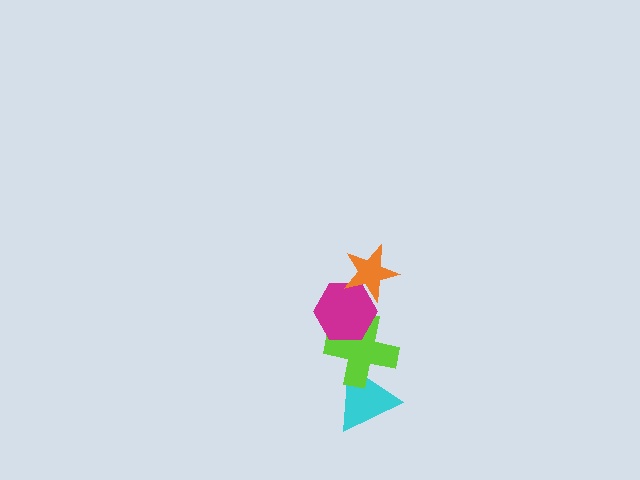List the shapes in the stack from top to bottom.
From top to bottom: the orange star, the magenta hexagon, the lime cross, the cyan triangle.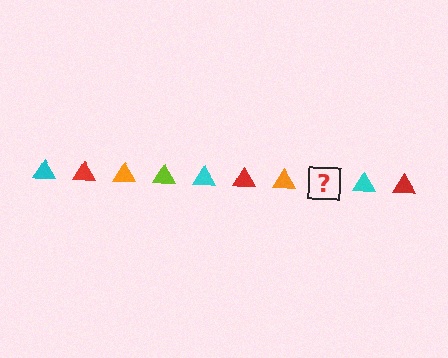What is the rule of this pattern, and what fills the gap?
The rule is that the pattern cycles through cyan, red, orange, lime triangles. The gap should be filled with a lime triangle.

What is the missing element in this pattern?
The missing element is a lime triangle.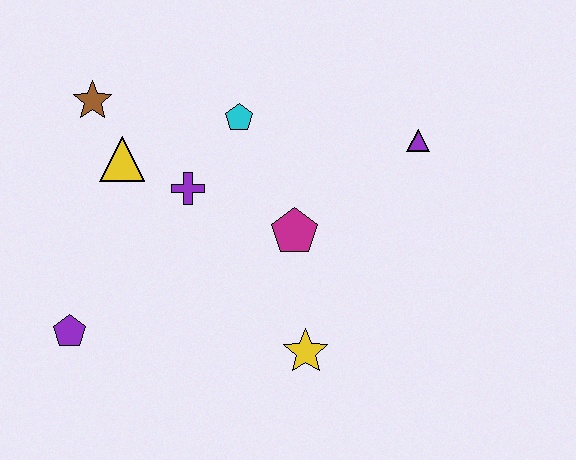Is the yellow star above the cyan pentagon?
No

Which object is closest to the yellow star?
The magenta pentagon is closest to the yellow star.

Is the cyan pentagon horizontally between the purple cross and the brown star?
No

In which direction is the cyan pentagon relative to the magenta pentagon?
The cyan pentagon is above the magenta pentagon.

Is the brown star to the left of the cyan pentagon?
Yes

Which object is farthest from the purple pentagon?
The purple triangle is farthest from the purple pentagon.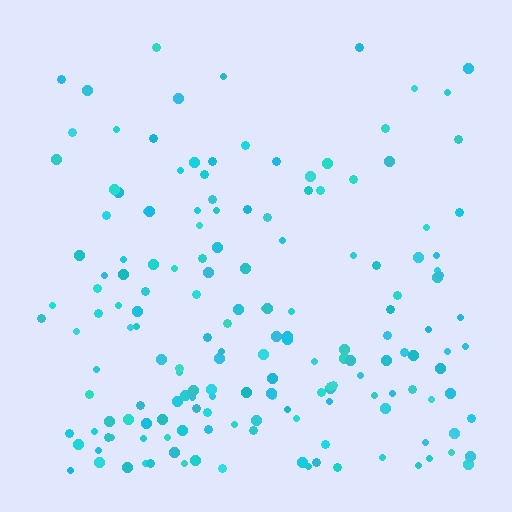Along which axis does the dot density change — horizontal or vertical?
Vertical.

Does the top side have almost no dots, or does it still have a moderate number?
Still a moderate number, just noticeably fewer than the bottom.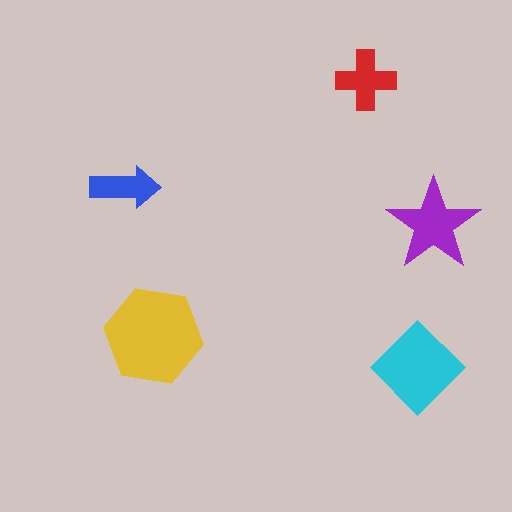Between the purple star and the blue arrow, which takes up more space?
The purple star.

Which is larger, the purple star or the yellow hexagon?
The yellow hexagon.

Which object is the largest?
The yellow hexagon.